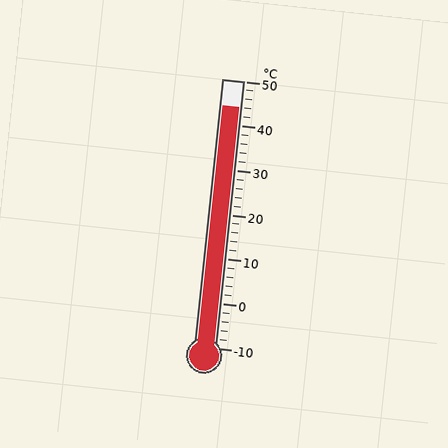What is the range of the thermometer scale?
The thermometer scale ranges from -10°C to 50°C.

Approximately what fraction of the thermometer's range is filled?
The thermometer is filled to approximately 90% of its range.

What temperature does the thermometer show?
The thermometer shows approximately 44°C.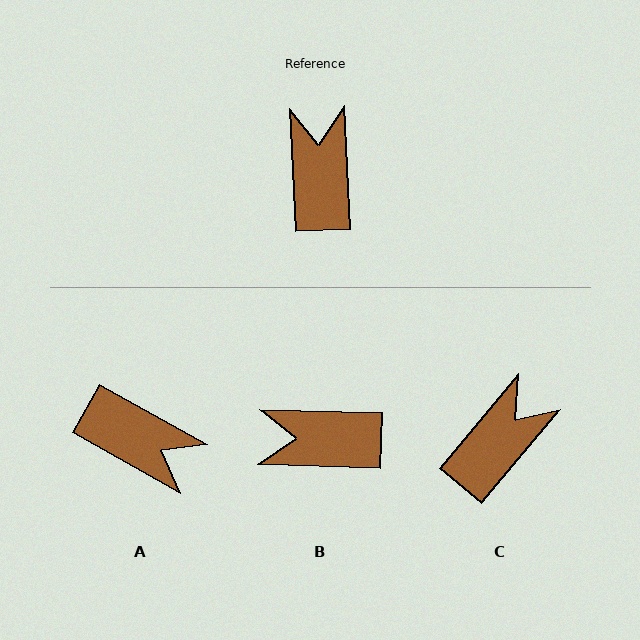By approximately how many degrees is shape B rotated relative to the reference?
Approximately 85 degrees counter-clockwise.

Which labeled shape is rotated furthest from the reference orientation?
A, about 122 degrees away.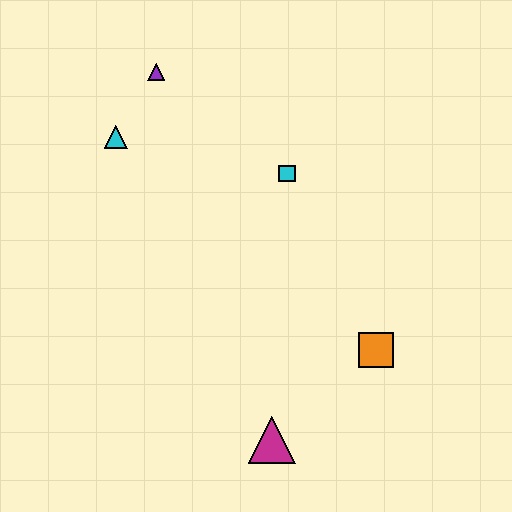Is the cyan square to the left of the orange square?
Yes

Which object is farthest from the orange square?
The purple triangle is farthest from the orange square.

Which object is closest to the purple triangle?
The cyan triangle is closest to the purple triangle.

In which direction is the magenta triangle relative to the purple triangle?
The magenta triangle is below the purple triangle.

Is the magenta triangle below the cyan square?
Yes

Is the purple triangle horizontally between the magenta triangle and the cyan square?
No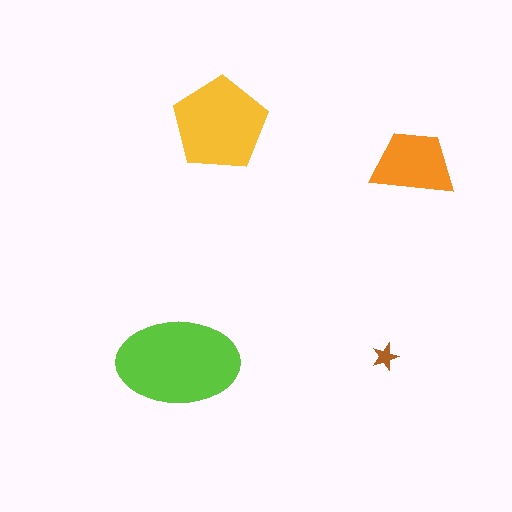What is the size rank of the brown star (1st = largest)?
4th.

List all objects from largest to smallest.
The lime ellipse, the yellow pentagon, the orange trapezoid, the brown star.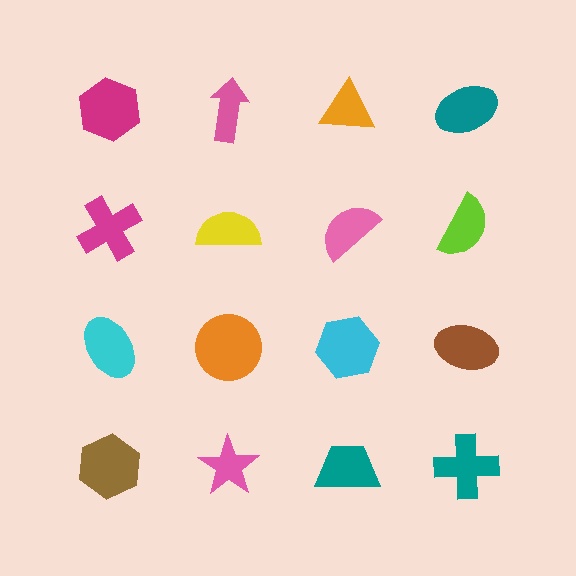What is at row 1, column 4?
A teal ellipse.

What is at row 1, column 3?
An orange triangle.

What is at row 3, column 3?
A cyan hexagon.